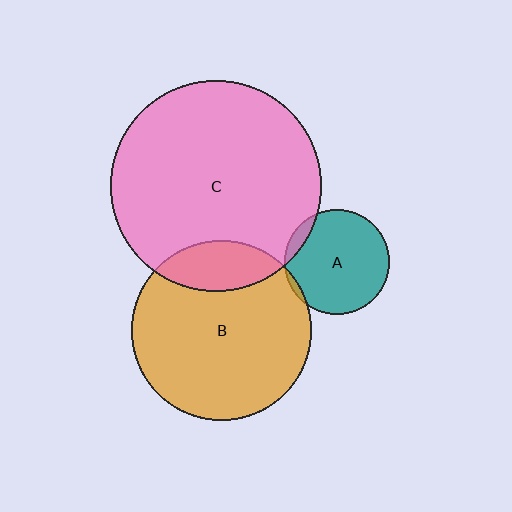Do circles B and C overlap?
Yes.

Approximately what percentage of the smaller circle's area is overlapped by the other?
Approximately 20%.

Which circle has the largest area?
Circle C (pink).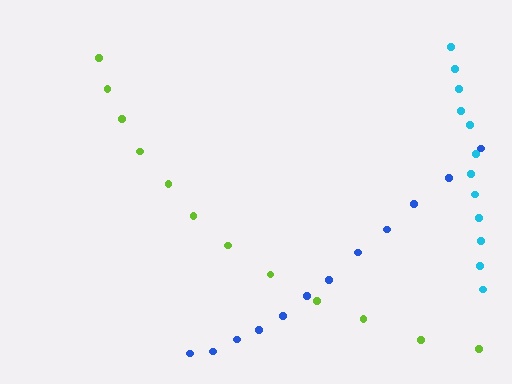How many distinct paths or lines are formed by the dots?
There are 3 distinct paths.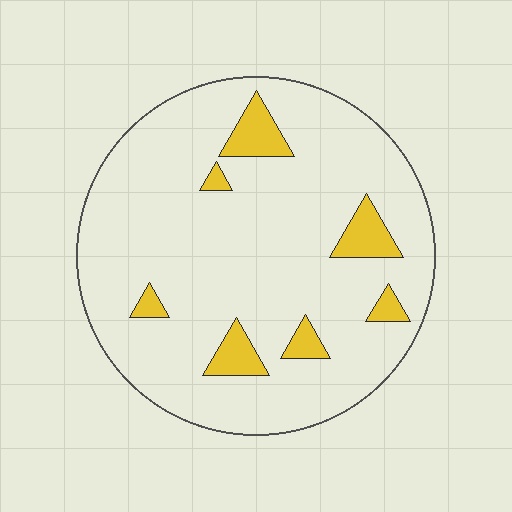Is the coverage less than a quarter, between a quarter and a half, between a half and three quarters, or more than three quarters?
Less than a quarter.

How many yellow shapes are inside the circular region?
7.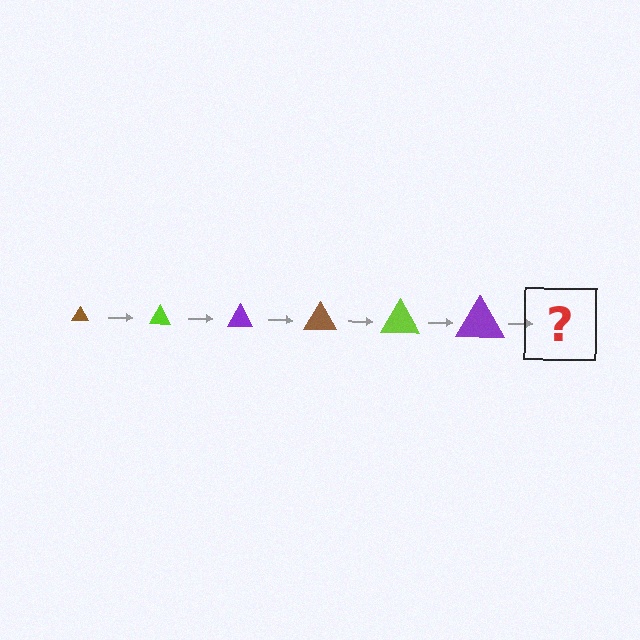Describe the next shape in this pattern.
It should be a brown triangle, larger than the previous one.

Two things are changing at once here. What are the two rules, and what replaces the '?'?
The two rules are that the triangle grows larger each step and the color cycles through brown, lime, and purple. The '?' should be a brown triangle, larger than the previous one.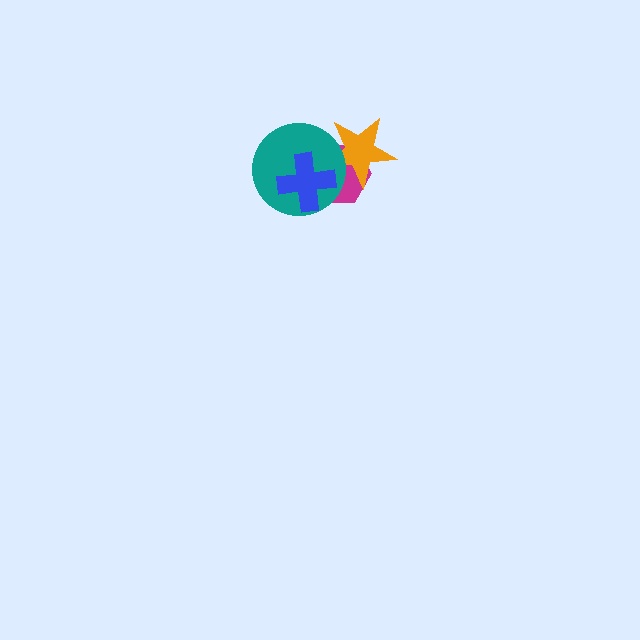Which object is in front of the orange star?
The teal circle is in front of the orange star.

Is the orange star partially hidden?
Yes, it is partially covered by another shape.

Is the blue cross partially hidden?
No, no other shape covers it.